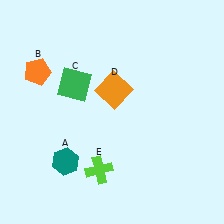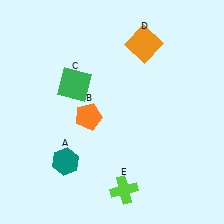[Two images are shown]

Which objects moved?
The objects that moved are: the orange pentagon (B), the orange square (D), the lime cross (E).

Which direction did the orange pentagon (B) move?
The orange pentagon (B) moved right.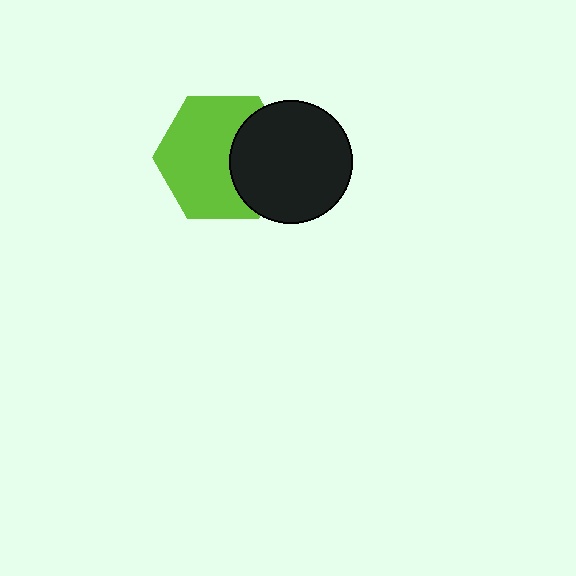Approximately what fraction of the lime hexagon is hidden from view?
Roughly 33% of the lime hexagon is hidden behind the black circle.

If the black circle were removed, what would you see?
You would see the complete lime hexagon.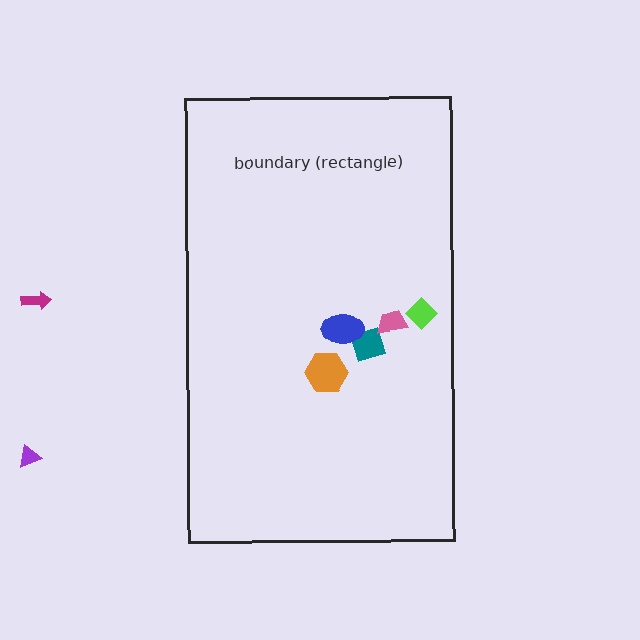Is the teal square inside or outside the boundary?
Inside.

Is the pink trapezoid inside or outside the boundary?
Inside.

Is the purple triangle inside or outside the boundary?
Outside.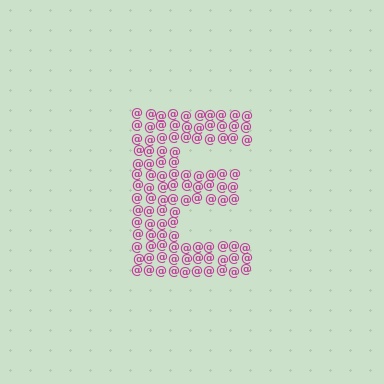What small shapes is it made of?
It is made of small at signs.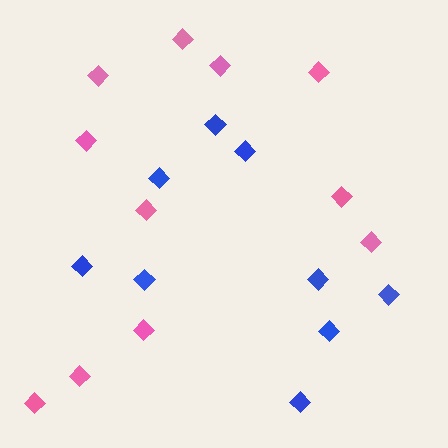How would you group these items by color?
There are 2 groups: one group of blue diamonds (9) and one group of pink diamonds (11).